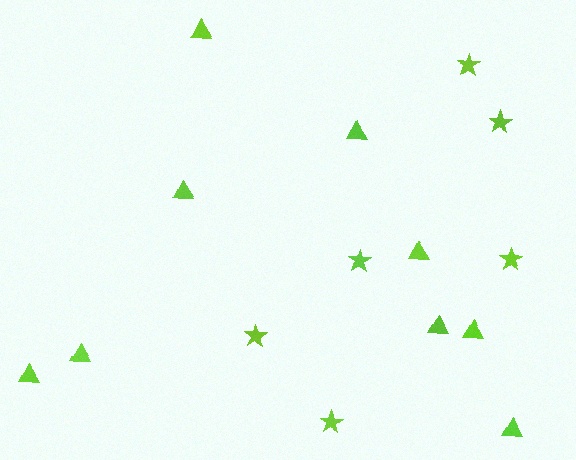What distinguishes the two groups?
There are 2 groups: one group of stars (6) and one group of triangles (9).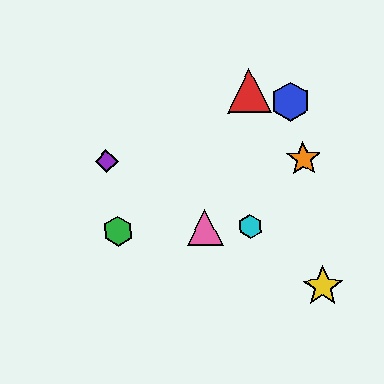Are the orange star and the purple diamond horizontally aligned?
Yes, both are at y≈159.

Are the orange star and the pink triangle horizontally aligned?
No, the orange star is at y≈159 and the pink triangle is at y≈227.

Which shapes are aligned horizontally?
The purple diamond, the orange star are aligned horizontally.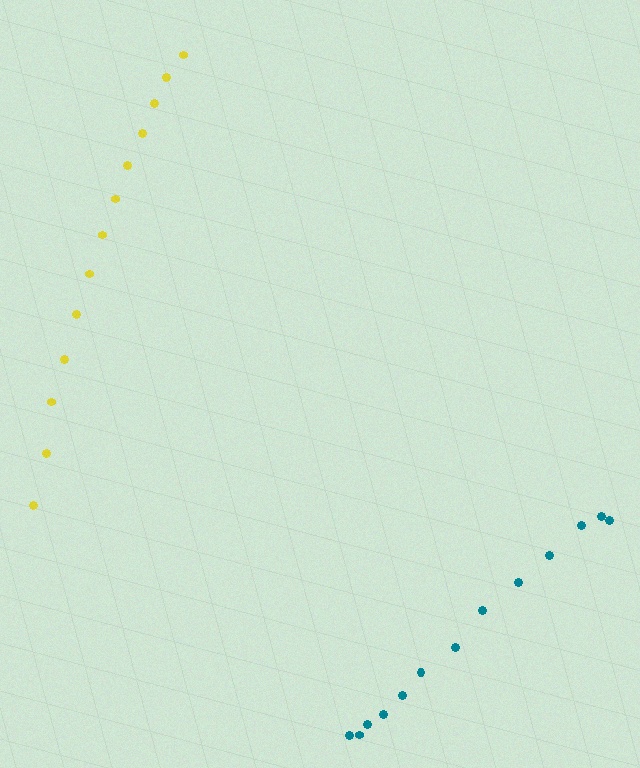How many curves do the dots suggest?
There are 2 distinct paths.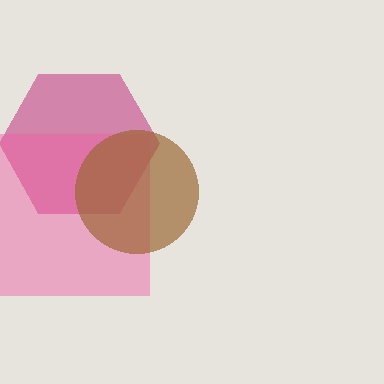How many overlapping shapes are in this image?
There are 3 overlapping shapes in the image.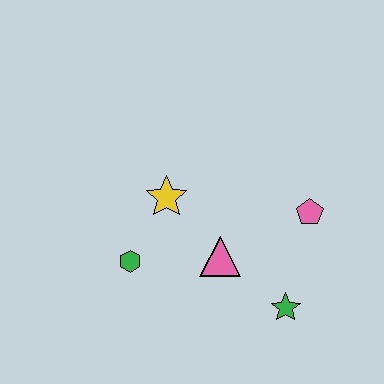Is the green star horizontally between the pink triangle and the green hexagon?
No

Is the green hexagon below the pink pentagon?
Yes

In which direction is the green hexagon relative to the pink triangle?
The green hexagon is to the left of the pink triangle.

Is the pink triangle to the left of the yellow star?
No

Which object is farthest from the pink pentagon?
The green hexagon is farthest from the pink pentagon.